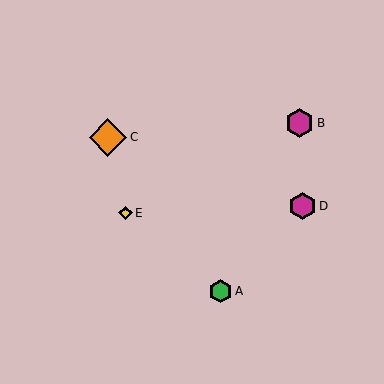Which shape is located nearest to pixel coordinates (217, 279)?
The green hexagon (labeled A) at (220, 291) is nearest to that location.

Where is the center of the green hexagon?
The center of the green hexagon is at (220, 291).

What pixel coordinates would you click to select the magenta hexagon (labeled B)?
Click at (300, 123) to select the magenta hexagon B.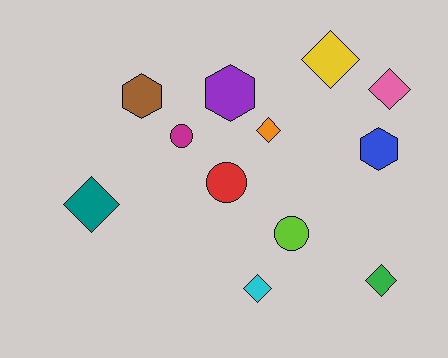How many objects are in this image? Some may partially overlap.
There are 12 objects.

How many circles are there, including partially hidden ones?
There are 3 circles.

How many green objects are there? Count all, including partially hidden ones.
There is 1 green object.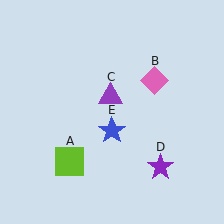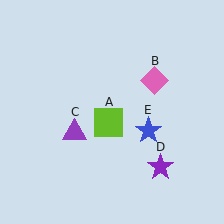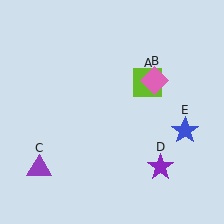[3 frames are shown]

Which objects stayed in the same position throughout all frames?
Pink diamond (object B) and purple star (object D) remained stationary.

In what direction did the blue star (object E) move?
The blue star (object E) moved right.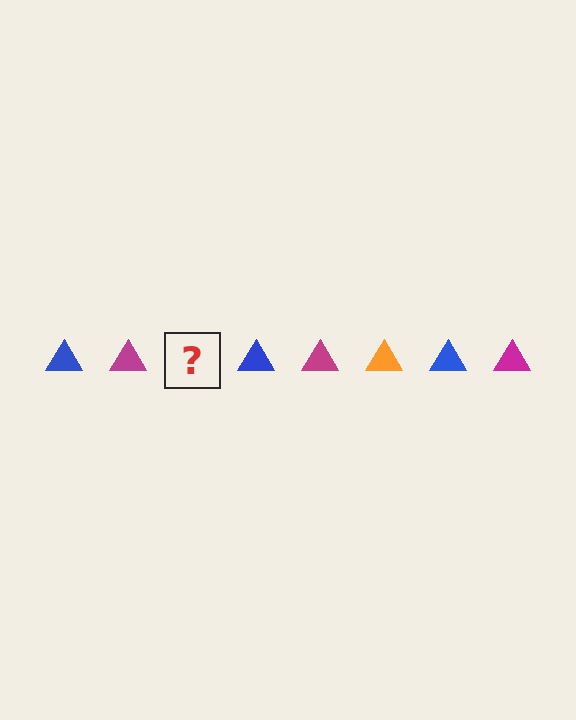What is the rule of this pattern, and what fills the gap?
The rule is that the pattern cycles through blue, magenta, orange triangles. The gap should be filled with an orange triangle.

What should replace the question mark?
The question mark should be replaced with an orange triangle.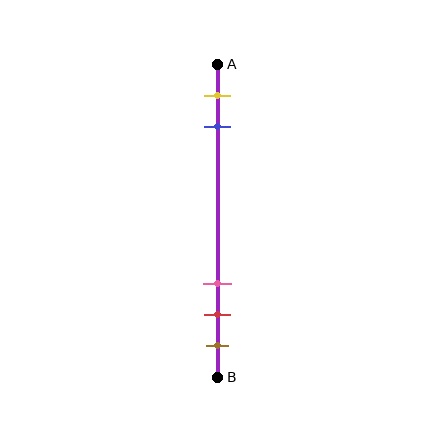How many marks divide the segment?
There are 5 marks dividing the segment.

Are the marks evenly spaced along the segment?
No, the marks are not evenly spaced.